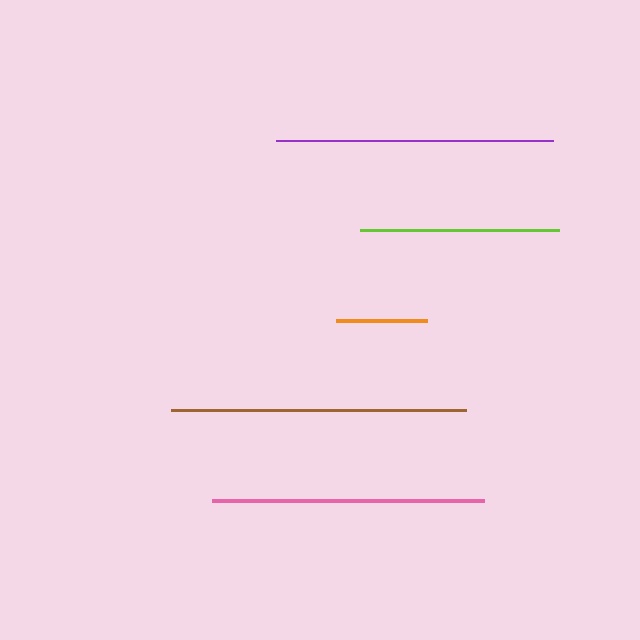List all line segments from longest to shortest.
From longest to shortest: brown, purple, pink, lime, orange.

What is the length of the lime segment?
The lime segment is approximately 199 pixels long.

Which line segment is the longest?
The brown line is the longest at approximately 294 pixels.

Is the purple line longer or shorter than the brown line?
The brown line is longer than the purple line.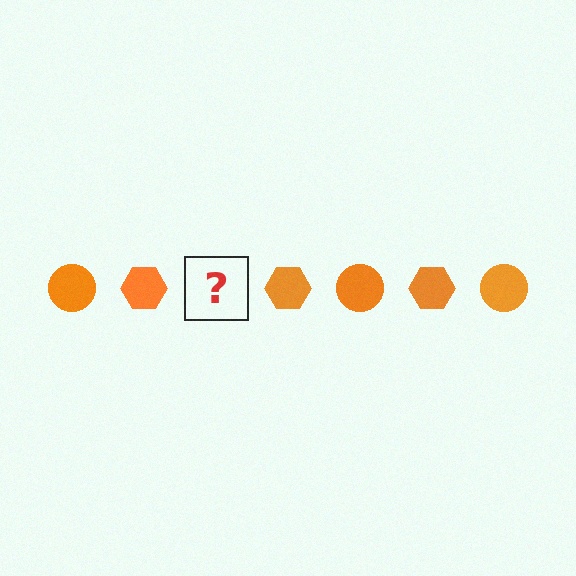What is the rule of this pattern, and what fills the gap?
The rule is that the pattern cycles through circle, hexagon shapes in orange. The gap should be filled with an orange circle.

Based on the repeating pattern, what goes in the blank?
The blank should be an orange circle.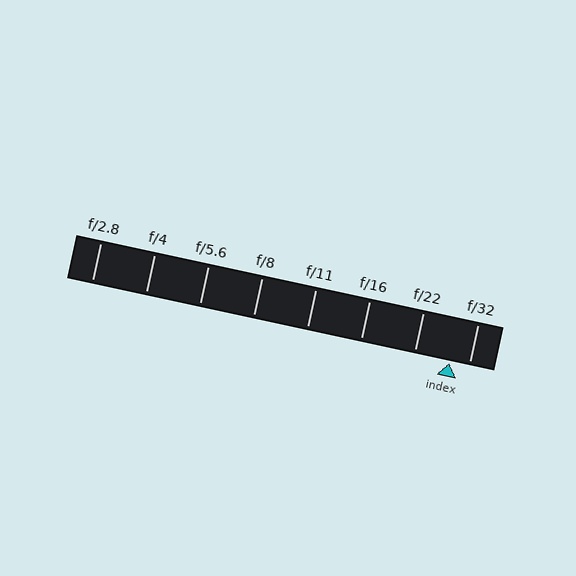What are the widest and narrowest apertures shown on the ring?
The widest aperture shown is f/2.8 and the narrowest is f/32.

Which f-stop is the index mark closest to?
The index mark is closest to f/32.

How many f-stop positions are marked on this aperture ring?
There are 8 f-stop positions marked.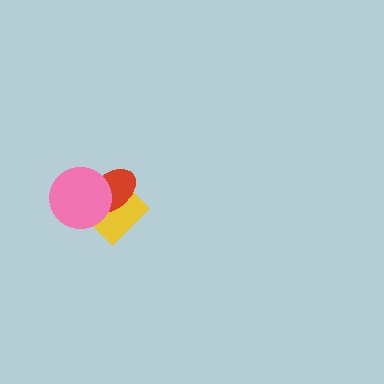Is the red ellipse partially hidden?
Yes, it is partially covered by another shape.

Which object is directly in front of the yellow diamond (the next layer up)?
The red ellipse is directly in front of the yellow diamond.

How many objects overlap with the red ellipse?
2 objects overlap with the red ellipse.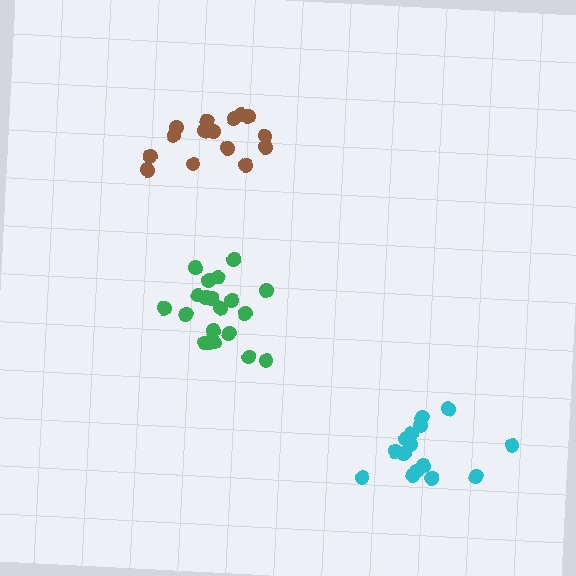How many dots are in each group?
Group 1: 15 dots, Group 2: 20 dots, Group 3: 15 dots (50 total).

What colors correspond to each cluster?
The clusters are colored: cyan, green, brown.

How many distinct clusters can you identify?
There are 3 distinct clusters.